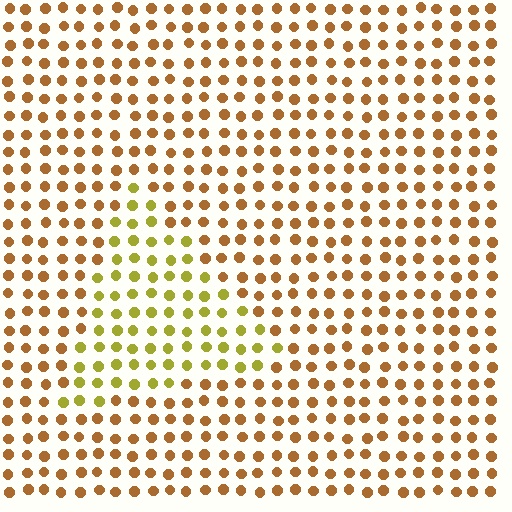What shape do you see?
I see a triangle.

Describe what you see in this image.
The image is filled with small brown elements in a uniform arrangement. A triangle-shaped region is visible where the elements are tinted to a slightly different hue, forming a subtle color boundary.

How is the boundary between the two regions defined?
The boundary is defined purely by a slight shift in hue (about 36 degrees). Spacing, size, and orientation are identical on both sides.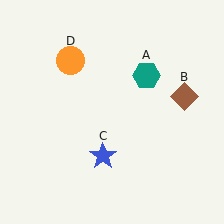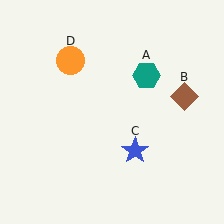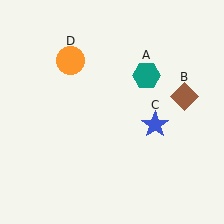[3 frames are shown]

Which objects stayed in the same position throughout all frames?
Teal hexagon (object A) and brown diamond (object B) and orange circle (object D) remained stationary.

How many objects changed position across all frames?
1 object changed position: blue star (object C).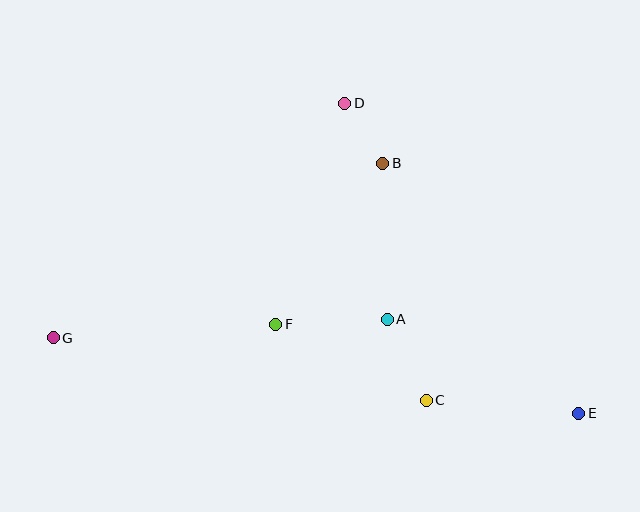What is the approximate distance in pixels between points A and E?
The distance between A and E is approximately 213 pixels.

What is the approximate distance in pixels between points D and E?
The distance between D and E is approximately 389 pixels.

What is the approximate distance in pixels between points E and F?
The distance between E and F is approximately 316 pixels.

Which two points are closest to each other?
Points B and D are closest to each other.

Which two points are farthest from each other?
Points E and G are farthest from each other.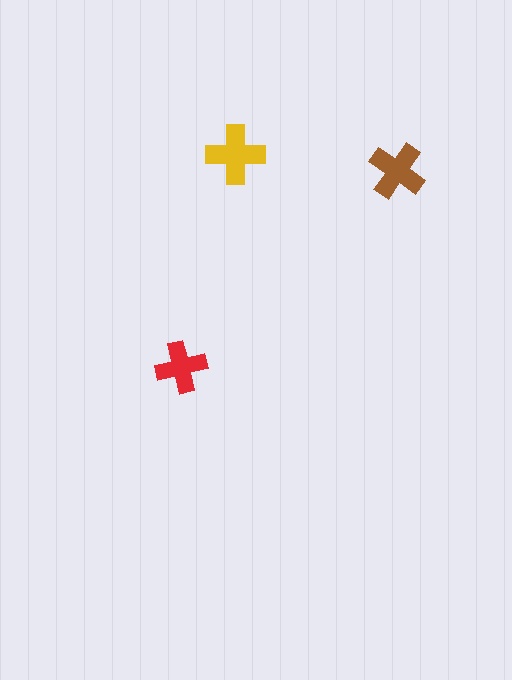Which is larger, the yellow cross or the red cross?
The yellow one.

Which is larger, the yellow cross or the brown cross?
The yellow one.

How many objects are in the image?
There are 3 objects in the image.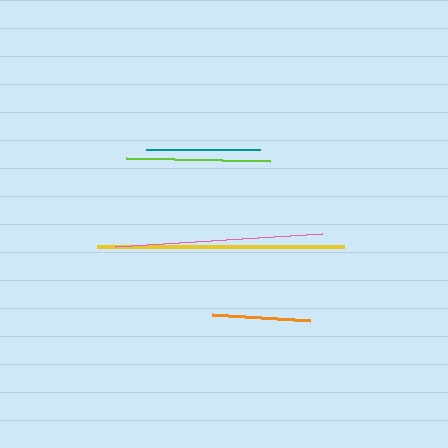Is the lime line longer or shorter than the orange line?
The lime line is longer than the orange line.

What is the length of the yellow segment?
The yellow segment is approximately 247 pixels long.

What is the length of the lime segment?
The lime segment is approximately 144 pixels long.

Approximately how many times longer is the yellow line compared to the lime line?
The yellow line is approximately 1.7 times the length of the lime line.